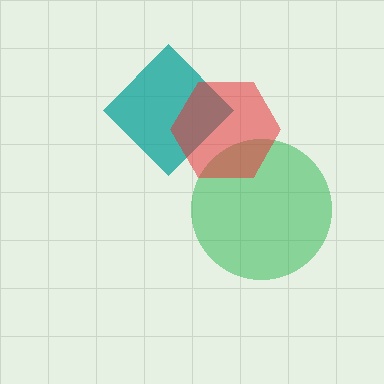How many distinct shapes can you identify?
There are 3 distinct shapes: a teal diamond, a green circle, a red hexagon.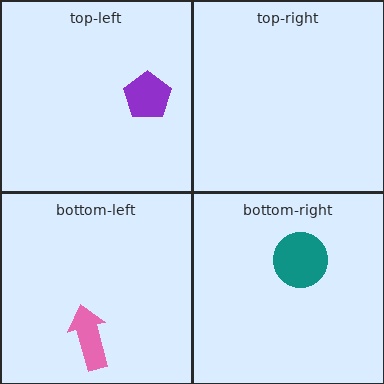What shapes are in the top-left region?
The purple pentagon.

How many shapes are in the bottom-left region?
1.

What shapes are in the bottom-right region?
The teal circle.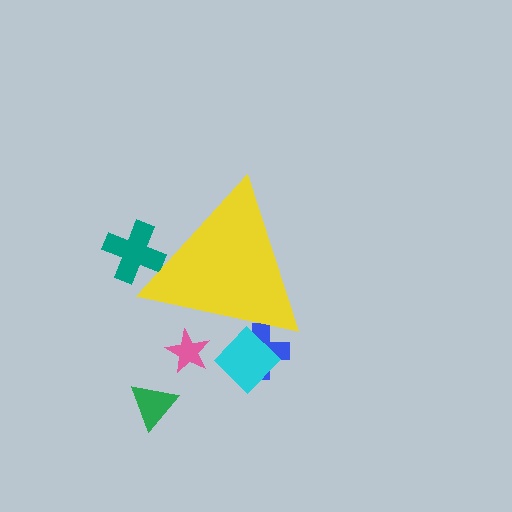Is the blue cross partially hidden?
Yes, the blue cross is partially hidden behind the yellow triangle.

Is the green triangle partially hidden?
No, the green triangle is fully visible.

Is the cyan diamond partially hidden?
Yes, the cyan diamond is partially hidden behind the yellow triangle.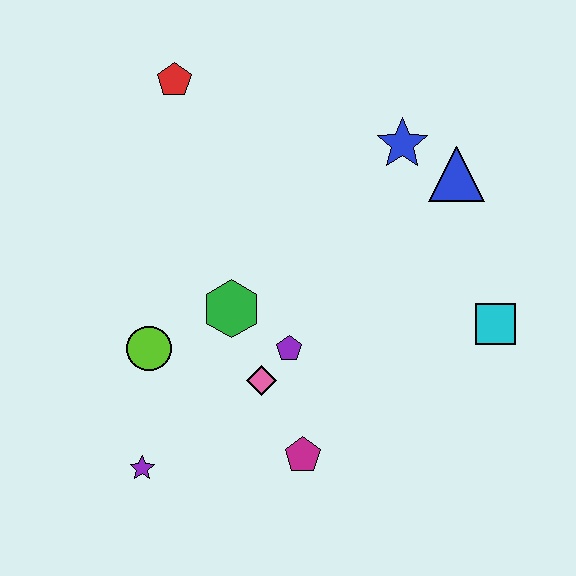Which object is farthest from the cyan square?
The red pentagon is farthest from the cyan square.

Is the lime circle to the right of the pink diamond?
No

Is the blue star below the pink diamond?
No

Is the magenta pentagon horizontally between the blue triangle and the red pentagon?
Yes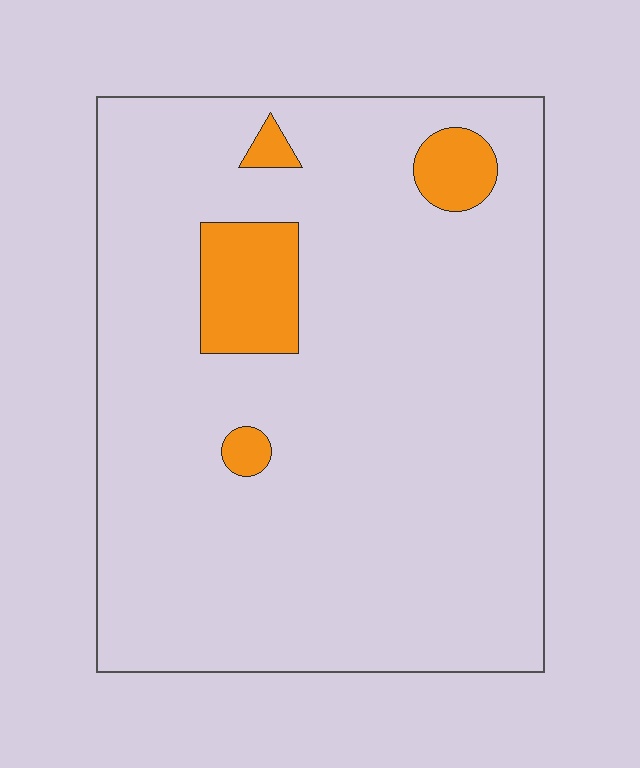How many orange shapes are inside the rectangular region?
4.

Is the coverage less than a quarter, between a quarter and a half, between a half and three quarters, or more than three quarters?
Less than a quarter.